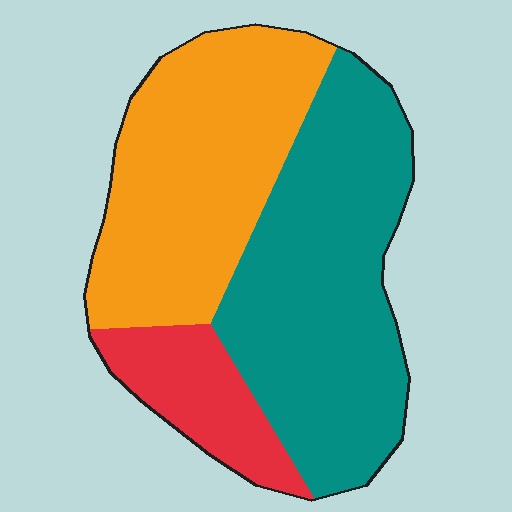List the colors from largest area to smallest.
From largest to smallest: teal, orange, red.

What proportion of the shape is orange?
Orange takes up about two fifths (2/5) of the shape.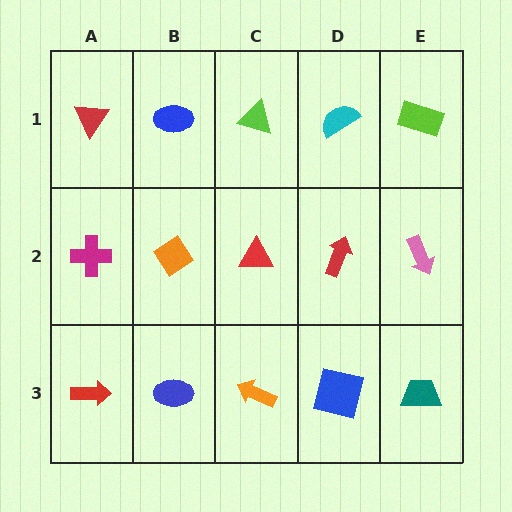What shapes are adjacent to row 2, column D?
A cyan semicircle (row 1, column D), a blue square (row 3, column D), a red triangle (row 2, column C), a pink arrow (row 2, column E).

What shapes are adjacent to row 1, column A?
A magenta cross (row 2, column A), a blue ellipse (row 1, column B).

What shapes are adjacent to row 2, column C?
A lime triangle (row 1, column C), an orange arrow (row 3, column C), an orange diamond (row 2, column B), a red arrow (row 2, column D).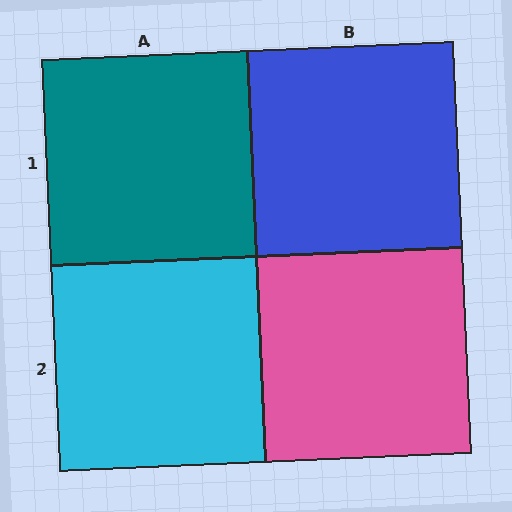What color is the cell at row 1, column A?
Teal.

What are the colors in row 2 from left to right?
Cyan, pink.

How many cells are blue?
1 cell is blue.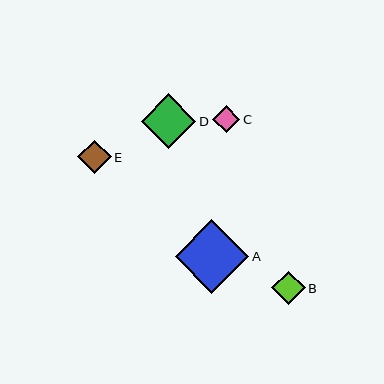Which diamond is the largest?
Diamond A is the largest with a size of approximately 74 pixels.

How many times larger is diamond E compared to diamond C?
Diamond E is approximately 1.2 times the size of diamond C.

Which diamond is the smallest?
Diamond C is the smallest with a size of approximately 27 pixels.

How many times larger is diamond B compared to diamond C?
Diamond B is approximately 1.2 times the size of diamond C.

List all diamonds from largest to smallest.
From largest to smallest: A, D, B, E, C.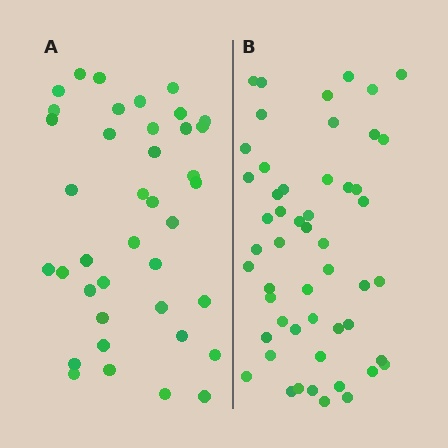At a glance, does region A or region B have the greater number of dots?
Region B (the right region) has more dots.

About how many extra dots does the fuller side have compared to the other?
Region B has approximately 15 more dots than region A.